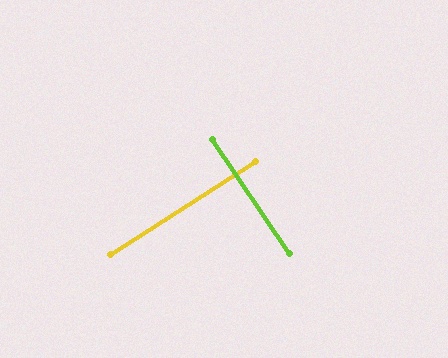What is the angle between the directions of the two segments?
Approximately 89 degrees.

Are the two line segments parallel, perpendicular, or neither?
Perpendicular — they meet at approximately 89°.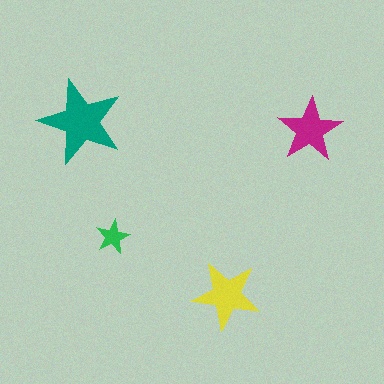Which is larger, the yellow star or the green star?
The yellow one.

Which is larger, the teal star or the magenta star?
The teal one.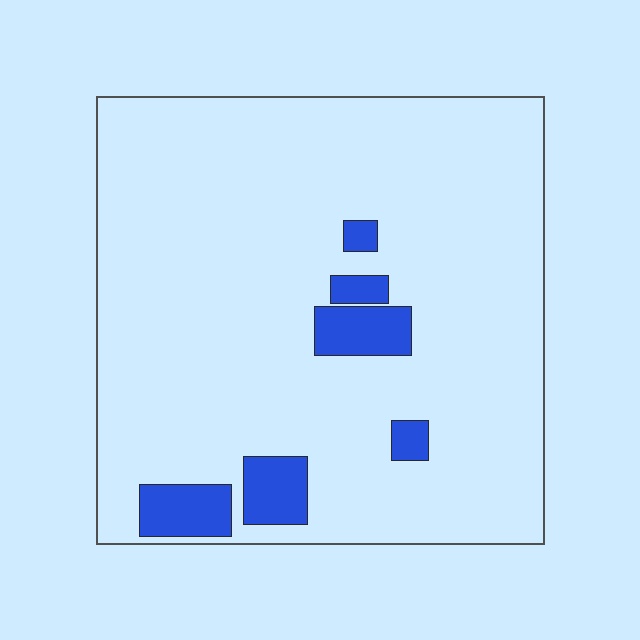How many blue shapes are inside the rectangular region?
6.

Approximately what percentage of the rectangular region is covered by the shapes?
Approximately 10%.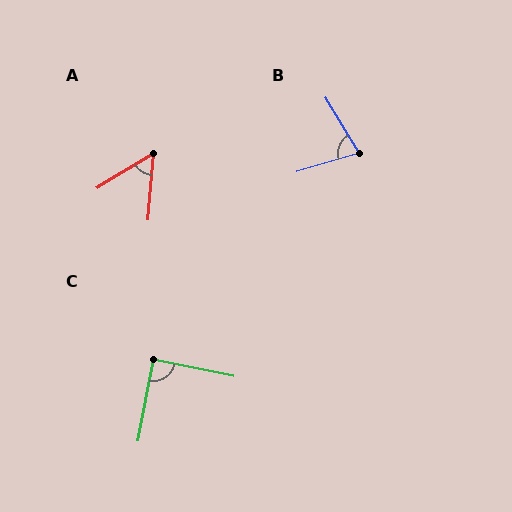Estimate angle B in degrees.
Approximately 76 degrees.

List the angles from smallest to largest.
A (54°), B (76°), C (89°).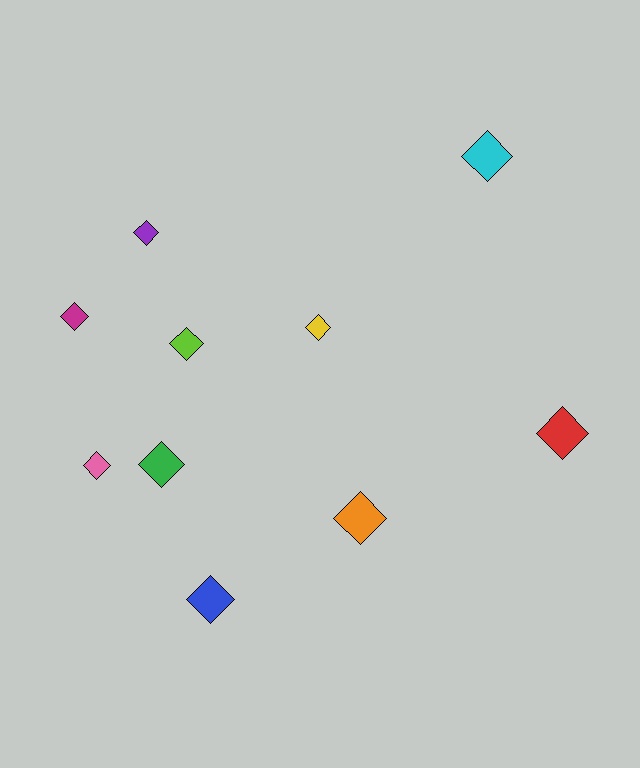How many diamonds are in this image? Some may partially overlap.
There are 10 diamonds.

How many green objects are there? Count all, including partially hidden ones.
There is 1 green object.